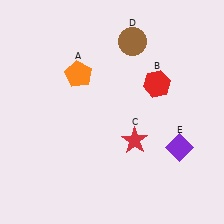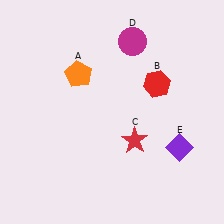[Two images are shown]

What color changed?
The circle (D) changed from brown in Image 1 to magenta in Image 2.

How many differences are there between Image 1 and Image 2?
There is 1 difference between the two images.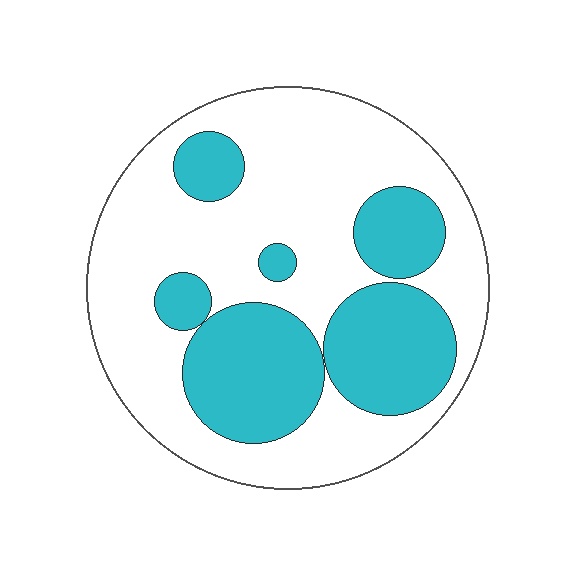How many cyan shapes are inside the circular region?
6.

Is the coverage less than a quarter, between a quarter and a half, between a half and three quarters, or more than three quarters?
Between a quarter and a half.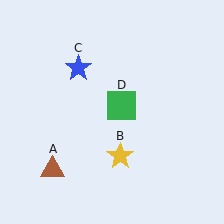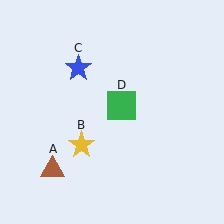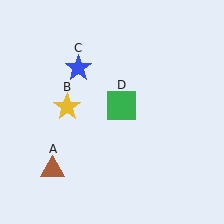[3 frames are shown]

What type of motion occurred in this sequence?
The yellow star (object B) rotated clockwise around the center of the scene.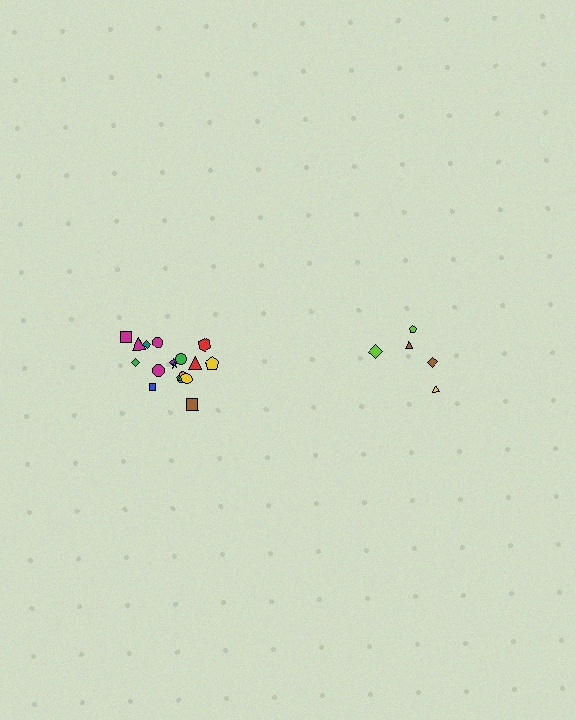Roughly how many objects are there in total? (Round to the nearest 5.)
Roughly 25 objects in total.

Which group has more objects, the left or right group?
The left group.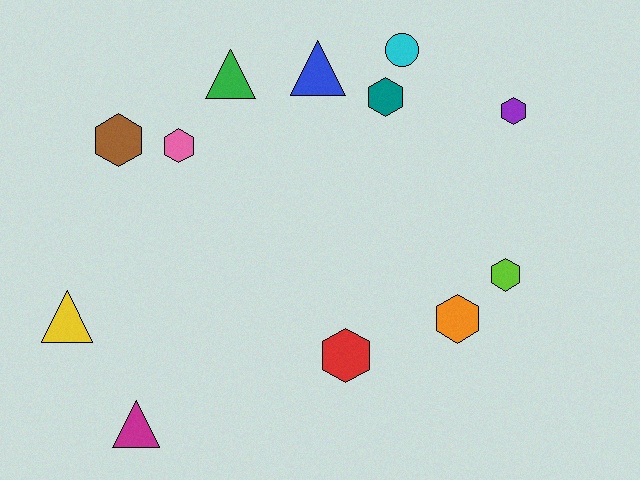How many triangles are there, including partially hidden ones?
There are 4 triangles.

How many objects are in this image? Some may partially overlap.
There are 12 objects.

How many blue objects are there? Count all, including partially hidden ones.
There is 1 blue object.